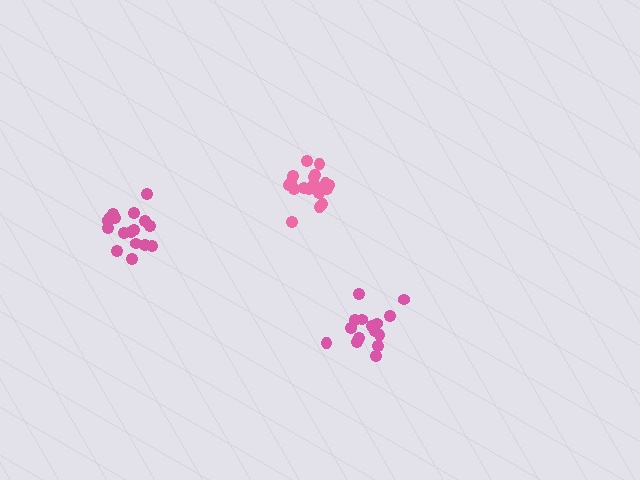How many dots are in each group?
Group 1: 17 dots, Group 2: 19 dots, Group 3: 15 dots (51 total).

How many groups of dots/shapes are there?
There are 3 groups.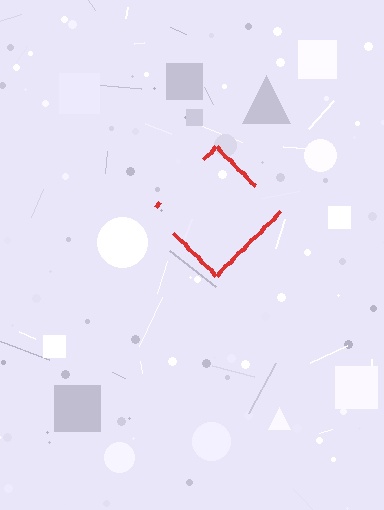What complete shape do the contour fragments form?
The contour fragments form a diamond.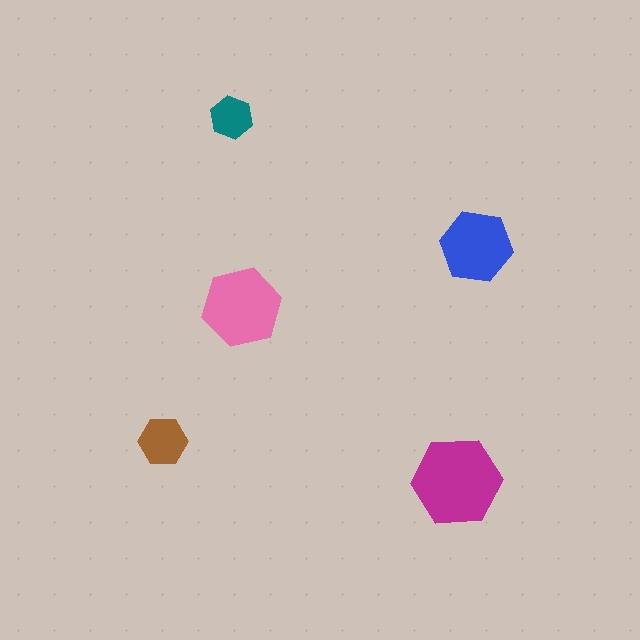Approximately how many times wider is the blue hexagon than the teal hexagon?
About 1.5 times wider.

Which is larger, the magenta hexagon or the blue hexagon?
The magenta one.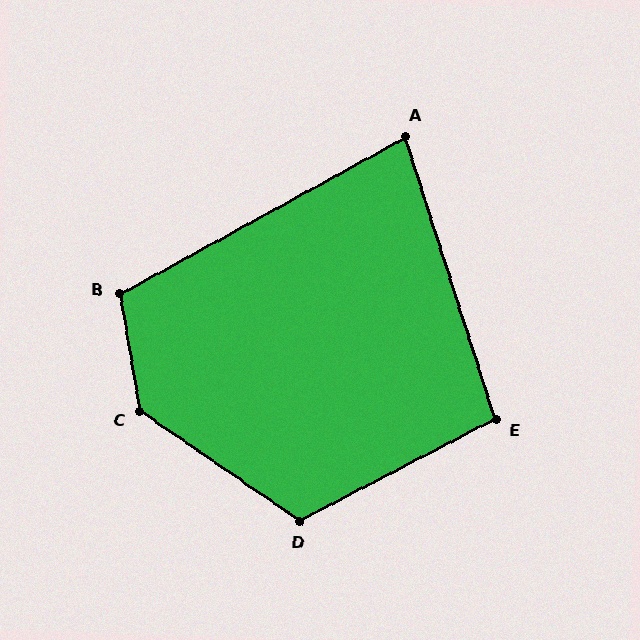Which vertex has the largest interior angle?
C, at approximately 134 degrees.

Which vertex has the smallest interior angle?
A, at approximately 79 degrees.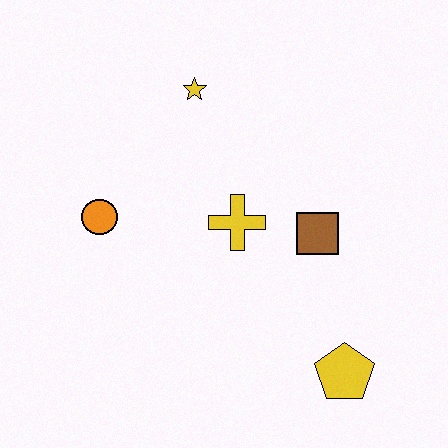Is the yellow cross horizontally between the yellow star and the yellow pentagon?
Yes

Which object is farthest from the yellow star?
The yellow pentagon is farthest from the yellow star.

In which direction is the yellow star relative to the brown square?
The yellow star is above the brown square.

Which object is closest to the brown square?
The yellow cross is closest to the brown square.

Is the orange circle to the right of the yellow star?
No